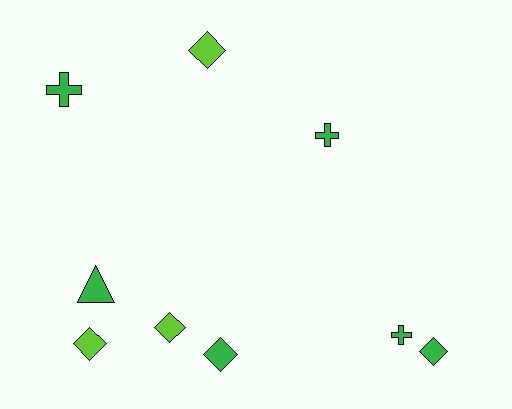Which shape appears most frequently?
Diamond, with 5 objects.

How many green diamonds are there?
There are 2 green diamonds.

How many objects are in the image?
There are 9 objects.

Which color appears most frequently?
Green, with 6 objects.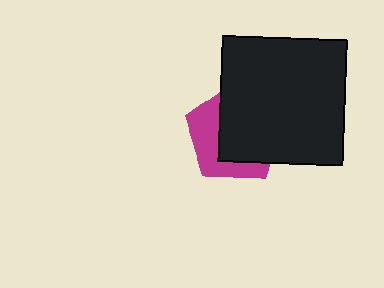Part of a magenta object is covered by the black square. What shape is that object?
It is a pentagon.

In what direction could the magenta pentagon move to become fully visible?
The magenta pentagon could move toward the lower-left. That would shift it out from behind the black square entirely.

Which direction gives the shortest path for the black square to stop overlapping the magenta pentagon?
Moving toward the upper-right gives the shortest separation.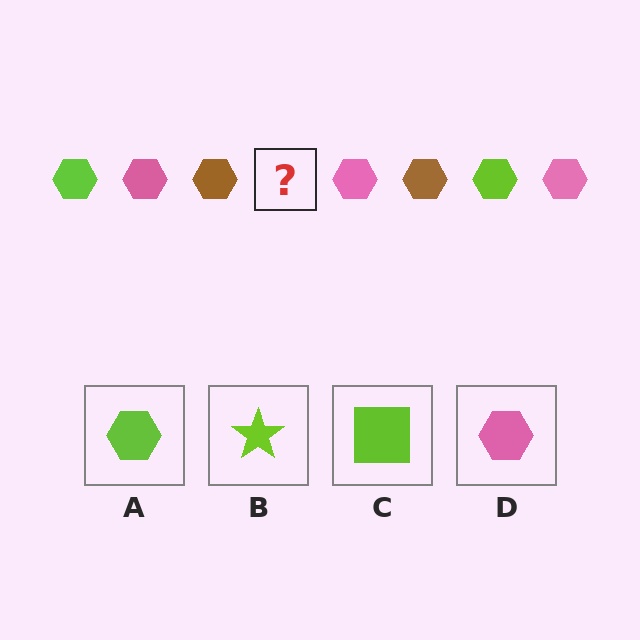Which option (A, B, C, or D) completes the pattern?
A.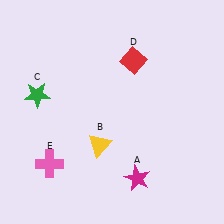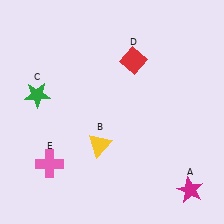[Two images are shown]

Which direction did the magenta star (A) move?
The magenta star (A) moved right.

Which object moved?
The magenta star (A) moved right.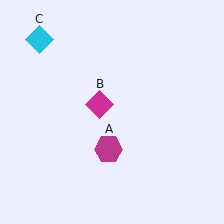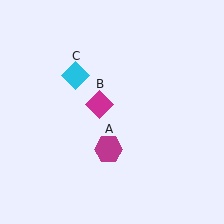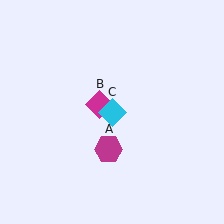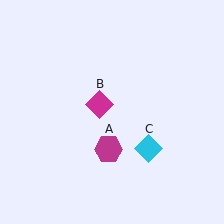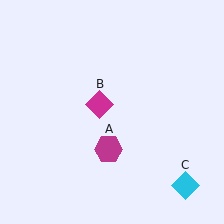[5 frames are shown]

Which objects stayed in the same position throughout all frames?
Magenta hexagon (object A) and magenta diamond (object B) remained stationary.